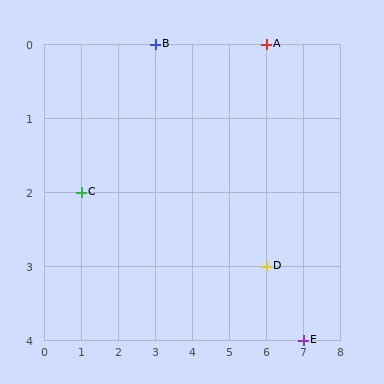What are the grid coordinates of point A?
Point A is at grid coordinates (6, 0).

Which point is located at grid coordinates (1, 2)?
Point C is at (1, 2).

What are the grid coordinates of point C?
Point C is at grid coordinates (1, 2).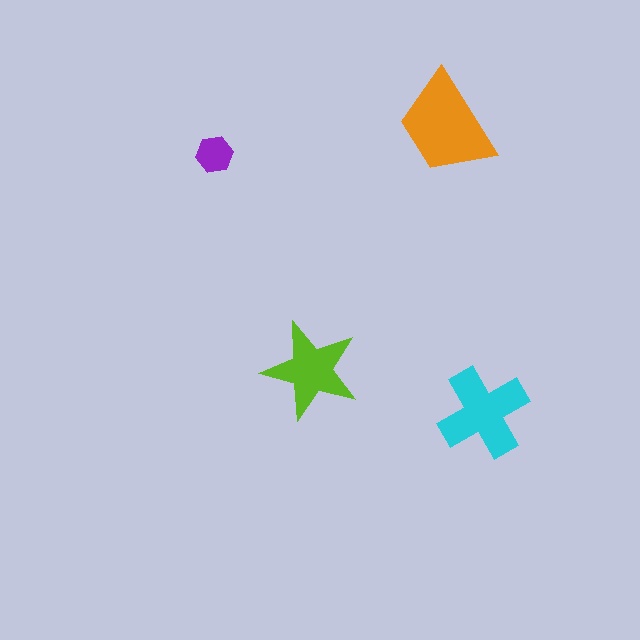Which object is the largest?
The orange trapezoid.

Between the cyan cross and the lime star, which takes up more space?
The cyan cross.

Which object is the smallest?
The purple hexagon.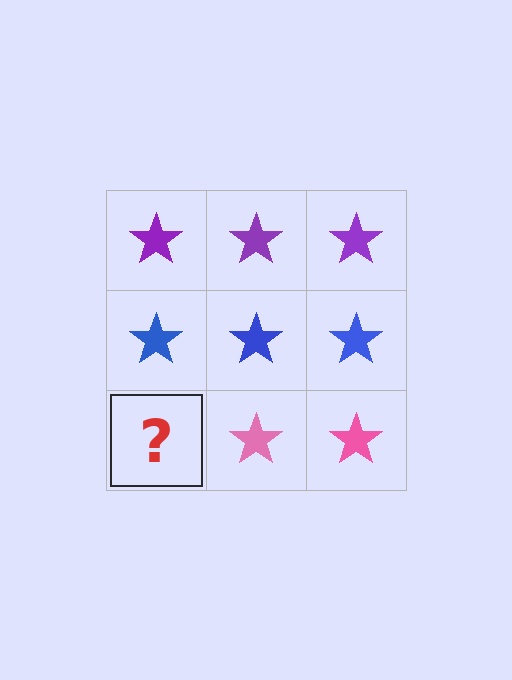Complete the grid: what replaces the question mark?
The question mark should be replaced with a pink star.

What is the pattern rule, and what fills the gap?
The rule is that each row has a consistent color. The gap should be filled with a pink star.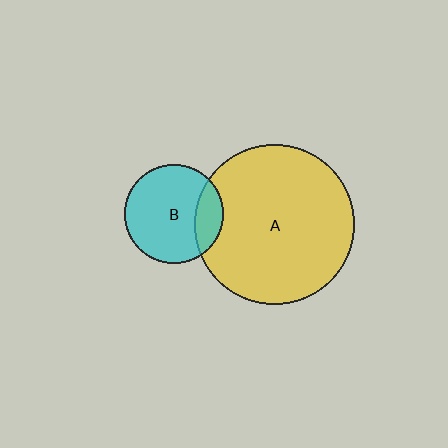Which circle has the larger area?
Circle A (yellow).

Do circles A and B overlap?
Yes.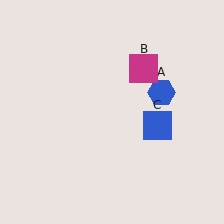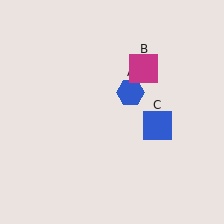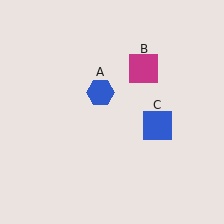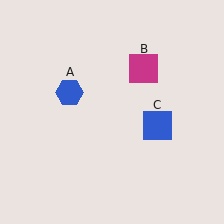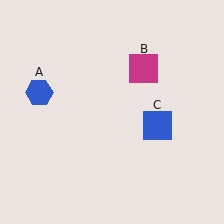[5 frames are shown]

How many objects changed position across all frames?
1 object changed position: blue hexagon (object A).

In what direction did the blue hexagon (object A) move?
The blue hexagon (object A) moved left.